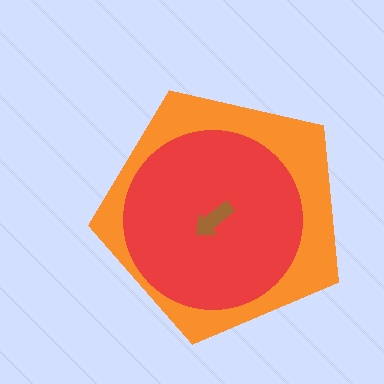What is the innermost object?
The brown arrow.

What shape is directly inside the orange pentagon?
The red circle.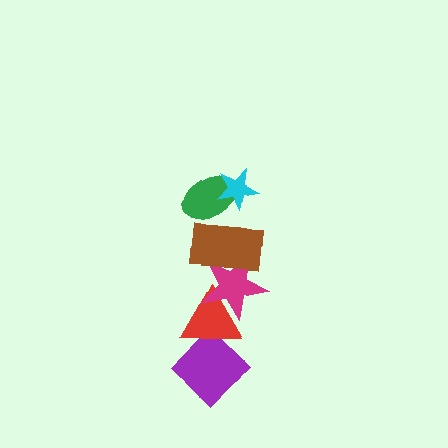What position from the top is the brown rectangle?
The brown rectangle is 3rd from the top.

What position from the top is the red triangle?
The red triangle is 5th from the top.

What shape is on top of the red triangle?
The magenta star is on top of the red triangle.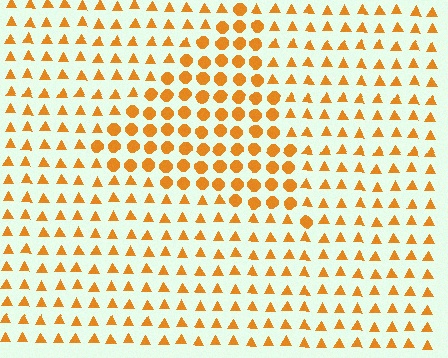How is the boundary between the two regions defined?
The boundary is defined by a change in element shape: circles inside vs. triangles outside. All elements share the same color and spacing.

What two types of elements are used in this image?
The image uses circles inside the triangle region and triangles outside it.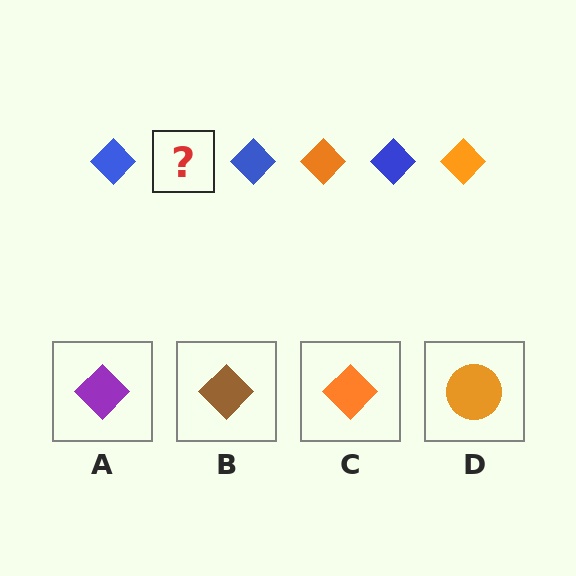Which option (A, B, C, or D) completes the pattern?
C.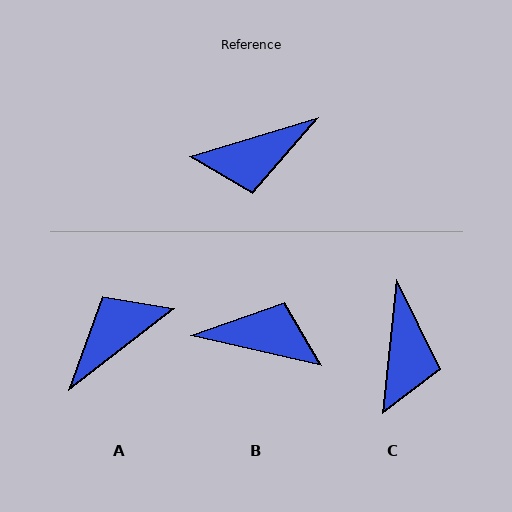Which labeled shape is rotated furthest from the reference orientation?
A, about 159 degrees away.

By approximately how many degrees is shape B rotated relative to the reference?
Approximately 151 degrees counter-clockwise.